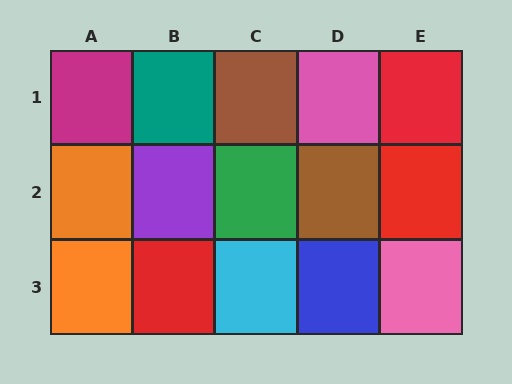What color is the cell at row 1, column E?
Red.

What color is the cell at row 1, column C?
Brown.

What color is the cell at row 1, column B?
Teal.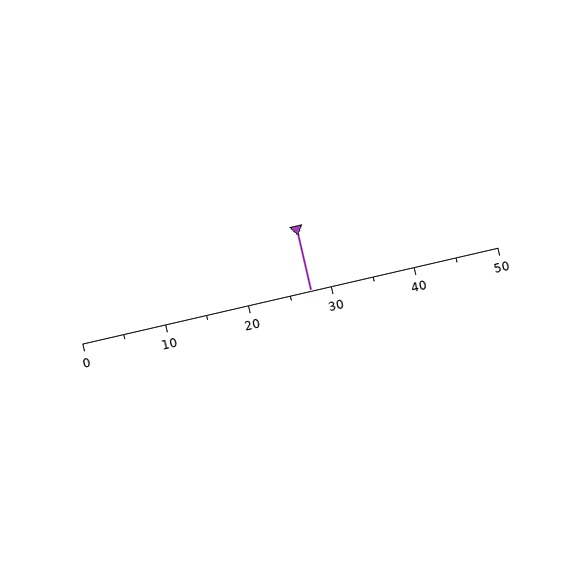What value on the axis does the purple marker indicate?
The marker indicates approximately 27.5.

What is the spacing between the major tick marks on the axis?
The major ticks are spaced 10 apart.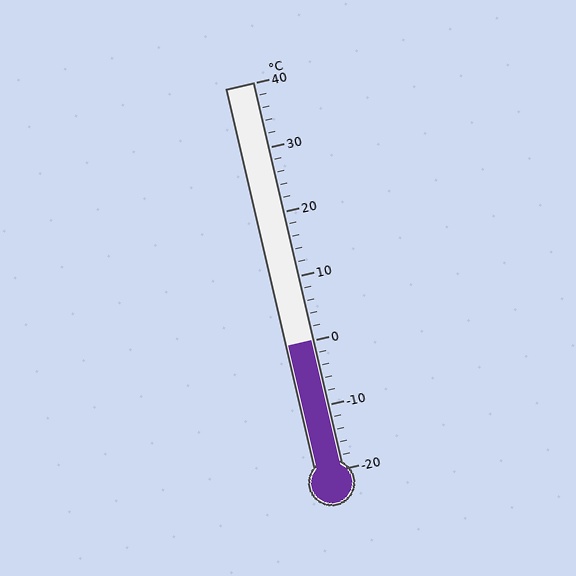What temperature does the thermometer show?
The thermometer shows approximately 0°C.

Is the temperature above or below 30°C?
The temperature is below 30°C.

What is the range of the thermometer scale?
The thermometer scale ranges from -20°C to 40°C.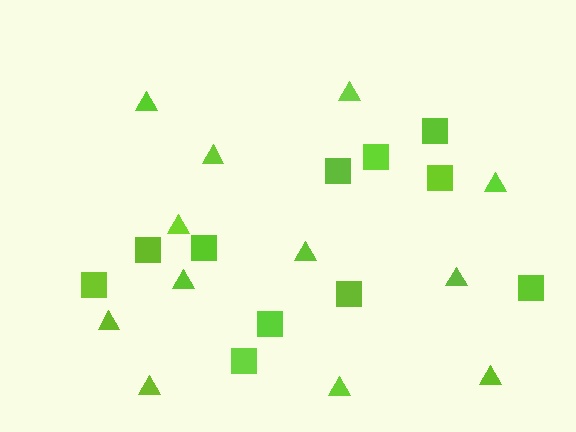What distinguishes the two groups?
There are 2 groups: one group of triangles (12) and one group of squares (11).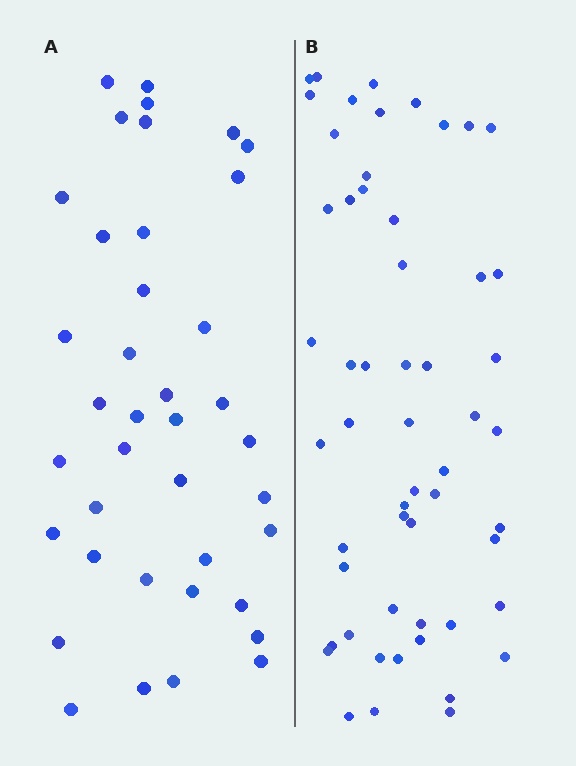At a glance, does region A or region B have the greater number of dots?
Region B (the right region) has more dots.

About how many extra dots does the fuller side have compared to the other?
Region B has approximately 15 more dots than region A.